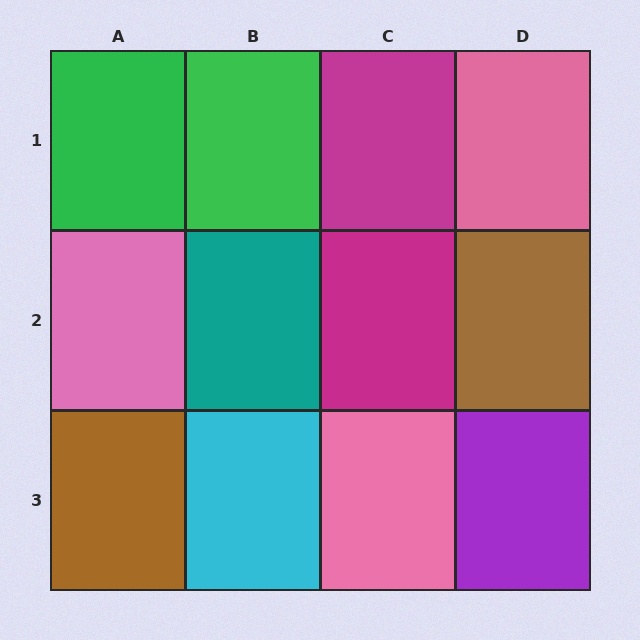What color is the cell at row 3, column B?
Cyan.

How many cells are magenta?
2 cells are magenta.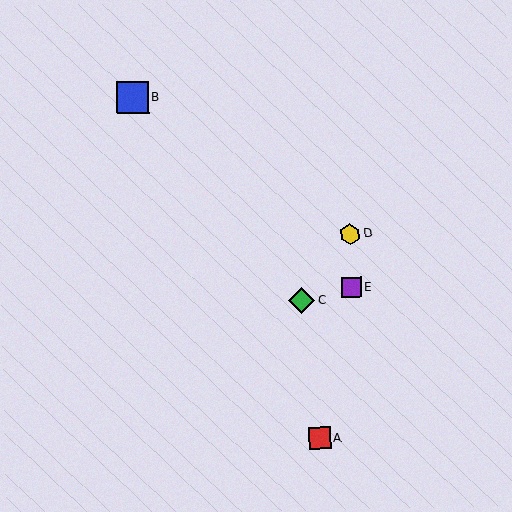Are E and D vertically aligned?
Yes, both are at x≈351.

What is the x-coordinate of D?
Object D is at x≈350.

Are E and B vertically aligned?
No, E is at x≈351 and B is at x≈133.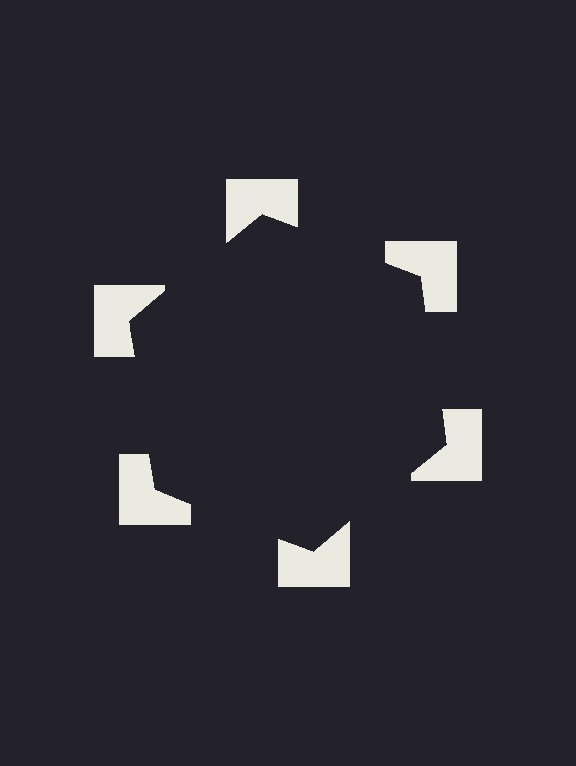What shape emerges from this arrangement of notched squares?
An illusory hexagon — its edges are inferred from the aligned wedge cuts in the notched squares, not physically drawn.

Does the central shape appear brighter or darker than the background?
It typically appears slightly darker than the background, even though no actual brightness change is drawn.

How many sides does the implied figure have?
6 sides.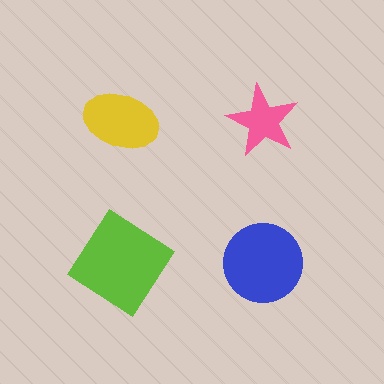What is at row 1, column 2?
A pink star.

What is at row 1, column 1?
A yellow ellipse.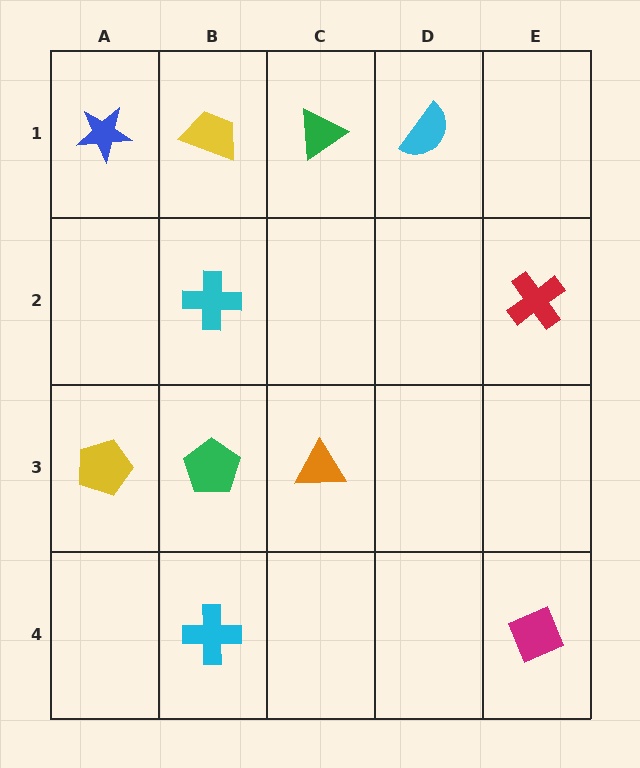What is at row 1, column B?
A yellow trapezoid.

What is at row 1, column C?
A green triangle.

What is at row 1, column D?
A cyan semicircle.